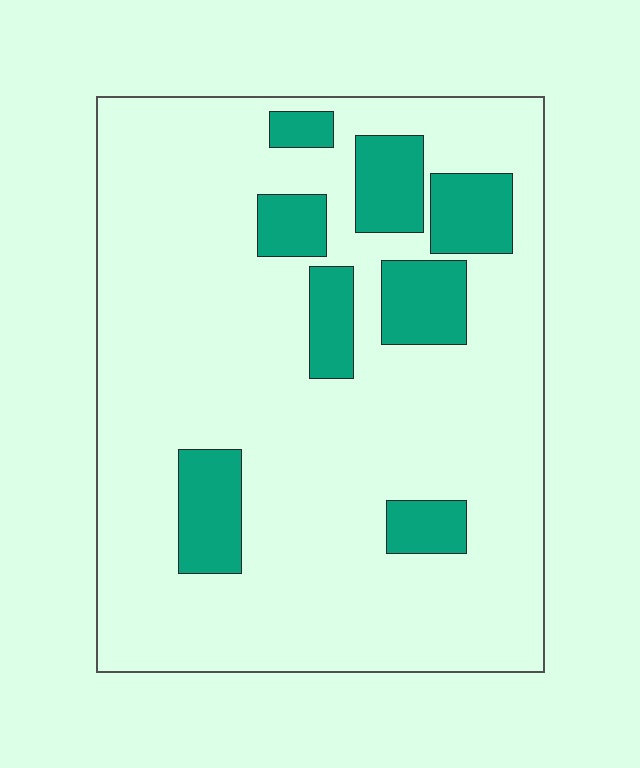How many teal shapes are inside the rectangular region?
8.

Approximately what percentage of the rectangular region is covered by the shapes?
Approximately 15%.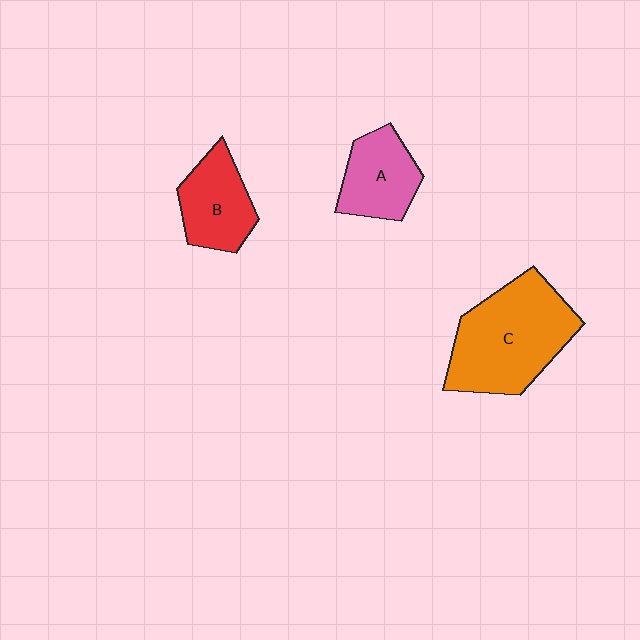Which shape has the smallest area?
Shape A (pink).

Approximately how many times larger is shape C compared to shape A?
Approximately 1.9 times.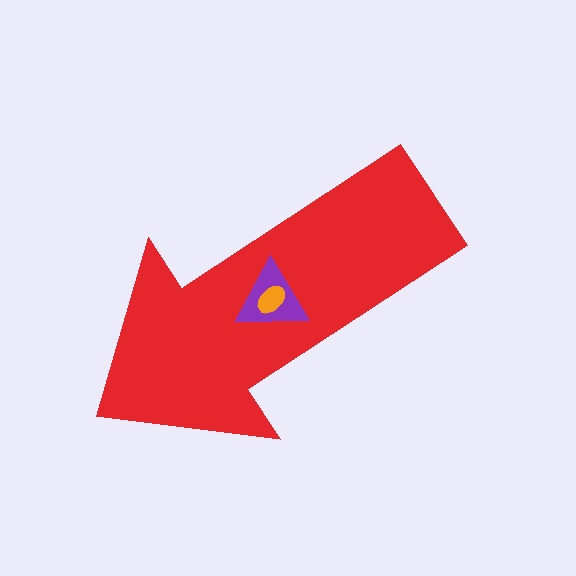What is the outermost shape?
The red arrow.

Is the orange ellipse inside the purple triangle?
Yes.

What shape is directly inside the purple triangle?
The orange ellipse.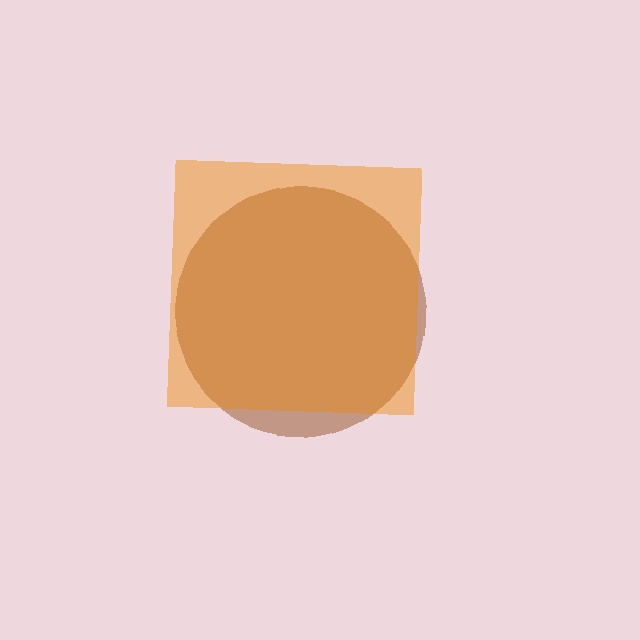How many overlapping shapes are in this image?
There are 2 overlapping shapes in the image.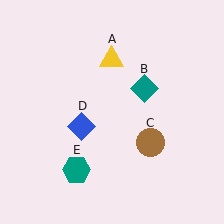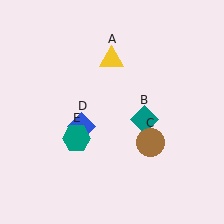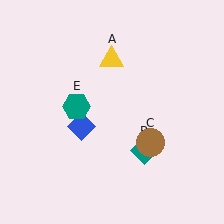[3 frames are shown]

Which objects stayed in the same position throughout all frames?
Yellow triangle (object A) and brown circle (object C) and blue diamond (object D) remained stationary.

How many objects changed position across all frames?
2 objects changed position: teal diamond (object B), teal hexagon (object E).